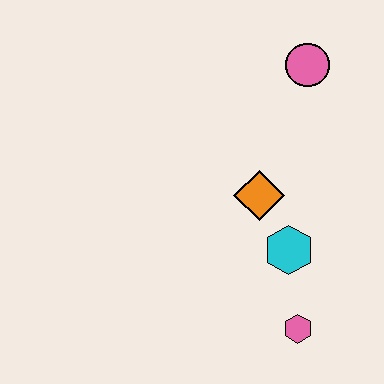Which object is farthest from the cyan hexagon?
The pink circle is farthest from the cyan hexagon.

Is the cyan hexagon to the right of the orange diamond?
Yes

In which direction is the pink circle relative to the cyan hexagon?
The pink circle is above the cyan hexagon.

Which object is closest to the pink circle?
The orange diamond is closest to the pink circle.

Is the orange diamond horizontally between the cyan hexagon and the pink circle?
No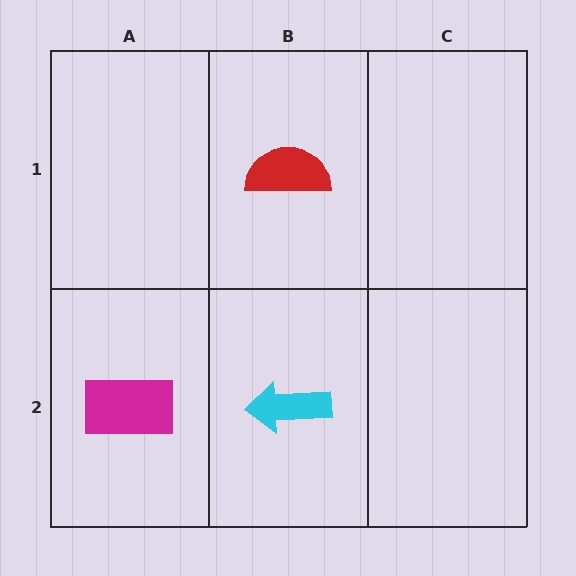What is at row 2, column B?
A cyan arrow.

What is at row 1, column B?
A red semicircle.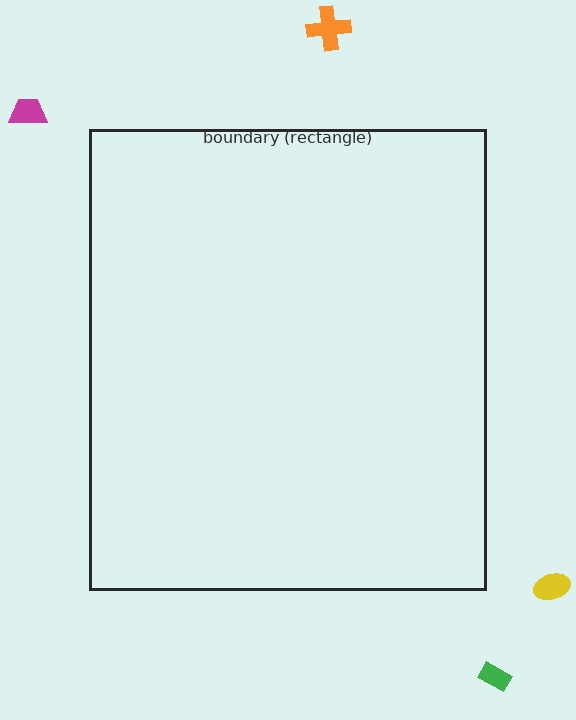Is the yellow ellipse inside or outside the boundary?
Outside.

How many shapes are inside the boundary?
0 inside, 4 outside.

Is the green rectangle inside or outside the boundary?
Outside.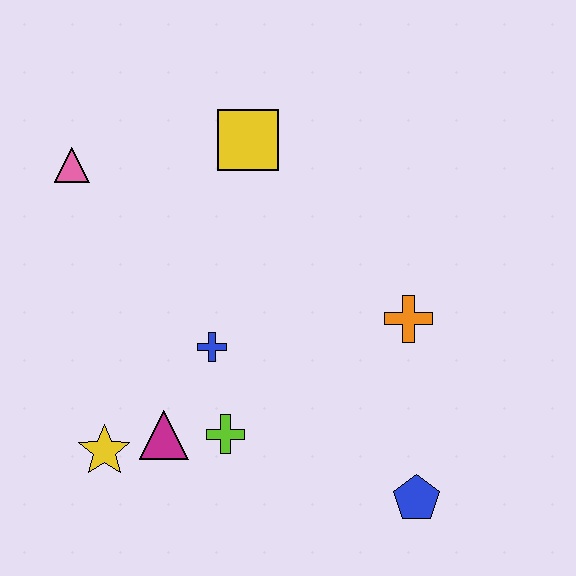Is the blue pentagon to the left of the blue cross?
No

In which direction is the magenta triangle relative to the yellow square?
The magenta triangle is below the yellow square.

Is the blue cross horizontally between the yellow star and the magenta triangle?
No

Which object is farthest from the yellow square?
The blue pentagon is farthest from the yellow square.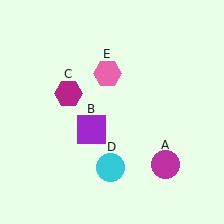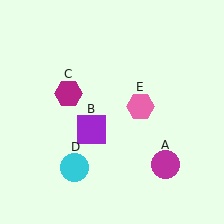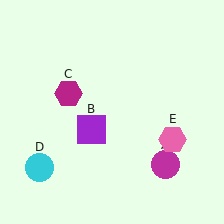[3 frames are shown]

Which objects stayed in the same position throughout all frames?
Magenta circle (object A) and purple square (object B) and magenta hexagon (object C) remained stationary.